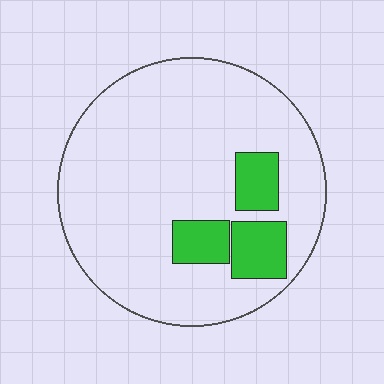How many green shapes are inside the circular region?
3.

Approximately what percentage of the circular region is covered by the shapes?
Approximately 15%.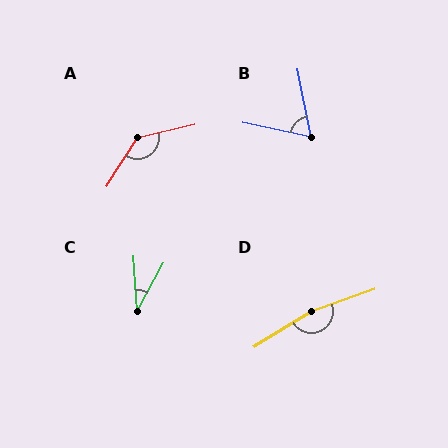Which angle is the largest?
D, at approximately 168 degrees.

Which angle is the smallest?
C, at approximately 32 degrees.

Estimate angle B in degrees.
Approximately 67 degrees.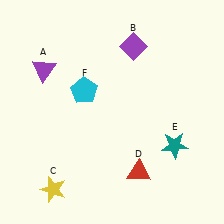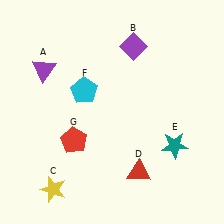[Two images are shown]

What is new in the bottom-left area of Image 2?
A red pentagon (G) was added in the bottom-left area of Image 2.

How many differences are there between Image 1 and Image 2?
There is 1 difference between the two images.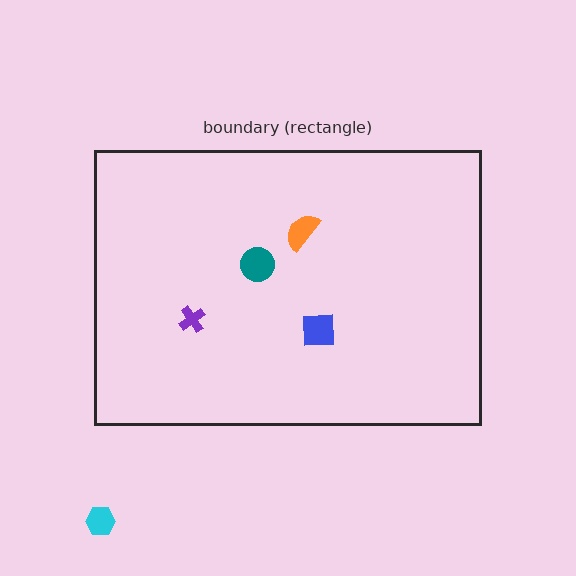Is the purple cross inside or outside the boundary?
Inside.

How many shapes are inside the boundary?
4 inside, 1 outside.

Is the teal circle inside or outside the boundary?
Inside.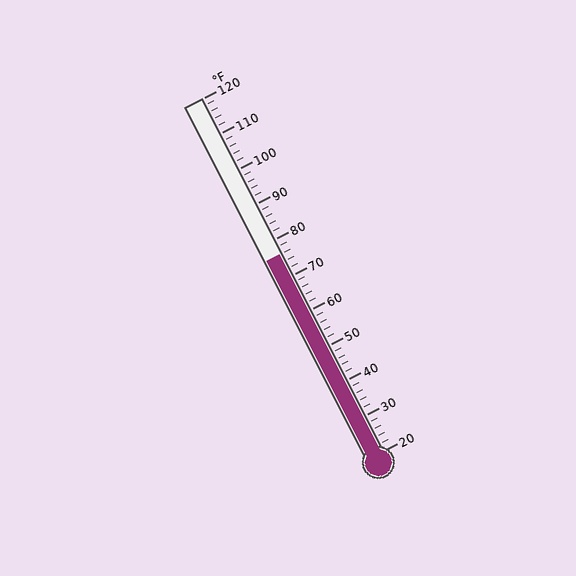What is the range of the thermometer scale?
The thermometer scale ranges from 20°F to 120°F.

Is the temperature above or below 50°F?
The temperature is above 50°F.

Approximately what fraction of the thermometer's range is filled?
The thermometer is filled to approximately 55% of its range.